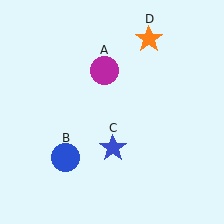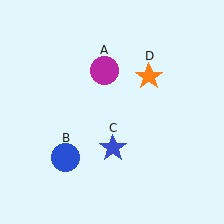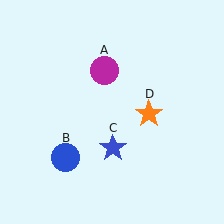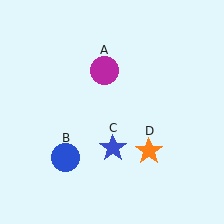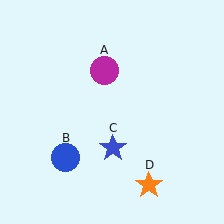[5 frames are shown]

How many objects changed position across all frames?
1 object changed position: orange star (object D).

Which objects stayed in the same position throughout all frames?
Magenta circle (object A) and blue circle (object B) and blue star (object C) remained stationary.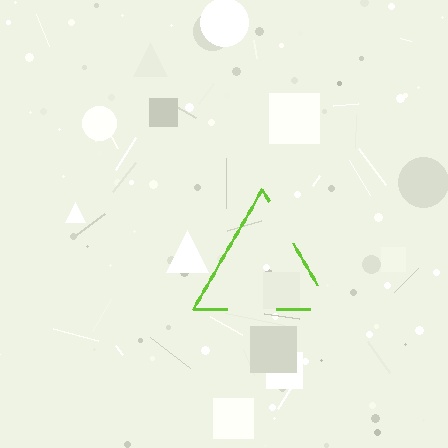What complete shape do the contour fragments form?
The contour fragments form a triangle.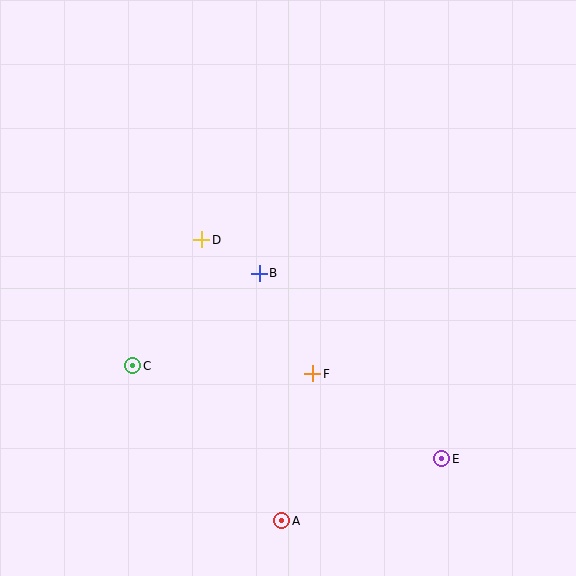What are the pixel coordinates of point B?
Point B is at (259, 273).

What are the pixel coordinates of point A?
Point A is at (282, 521).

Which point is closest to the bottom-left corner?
Point C is closest to the bottom-left corner.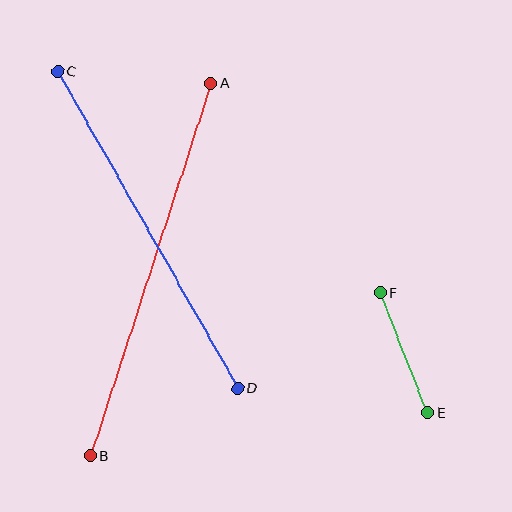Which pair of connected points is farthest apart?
Points A and B are farthest apart.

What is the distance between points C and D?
The distance is approximately 364 pixels.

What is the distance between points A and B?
The distance is approximately 391 pixels.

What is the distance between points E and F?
The distance is approximately 129 pixels.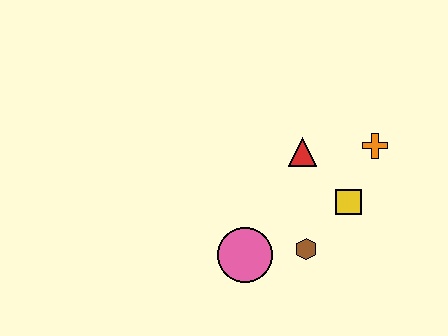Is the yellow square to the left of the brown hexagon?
No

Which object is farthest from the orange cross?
The pink circle is farthest from the orange cross.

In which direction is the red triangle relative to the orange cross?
The red triangle is to the left of the orange cross.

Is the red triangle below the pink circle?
No